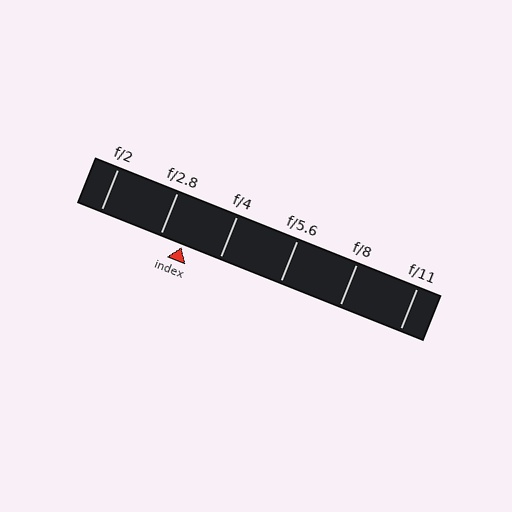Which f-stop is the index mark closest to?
The index mark is closest to f/2.8.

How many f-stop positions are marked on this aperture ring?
There are 6 f-stop positions marked.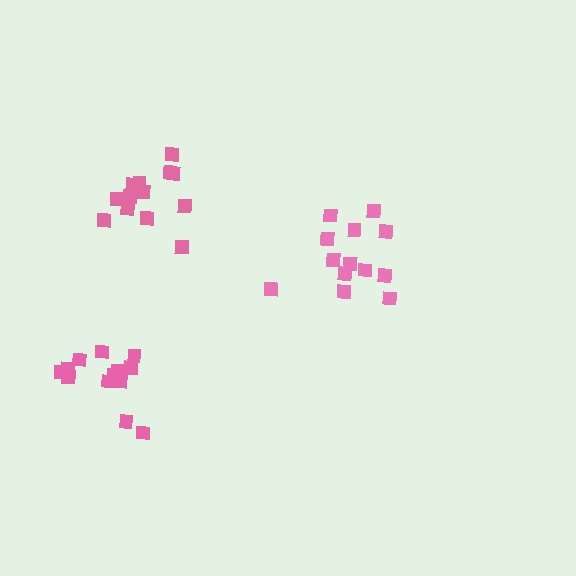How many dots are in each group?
Group 1: 13 dots, Group 2: 13 dots, Group 3: 14 dots (40 total).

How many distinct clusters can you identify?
There are 3 distinct clusters.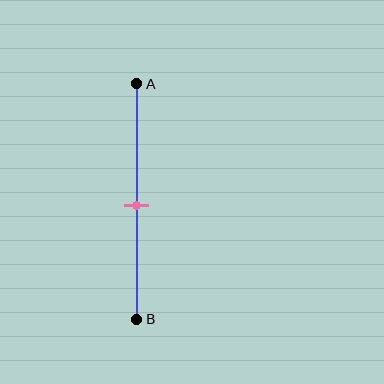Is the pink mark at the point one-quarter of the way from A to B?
No, the mark is at about 50% from A, not at the 25% one-quarter point.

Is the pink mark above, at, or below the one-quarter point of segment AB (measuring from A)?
The pink mark is below the one-quarter point of segment AB.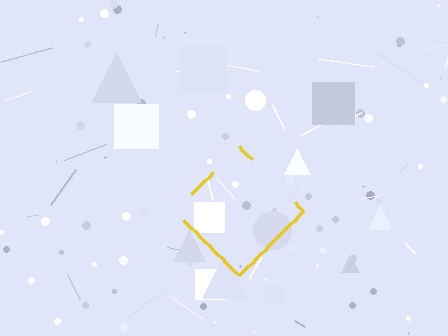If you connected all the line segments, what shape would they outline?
They would outline a diamond.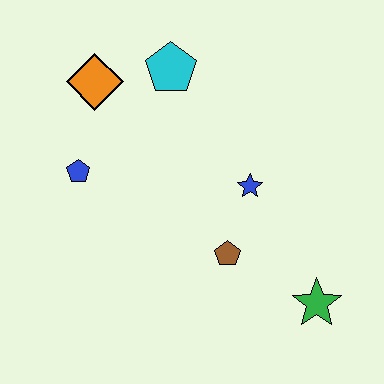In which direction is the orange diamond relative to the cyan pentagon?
The orange diamond is to the left of the cyan pentagon.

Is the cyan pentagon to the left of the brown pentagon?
Yes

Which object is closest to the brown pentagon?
The blue star is closest to the brown pentagon.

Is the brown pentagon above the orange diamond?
No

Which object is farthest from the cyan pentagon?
The green star is farthest from the cyan pentagon.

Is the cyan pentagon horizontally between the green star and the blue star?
No